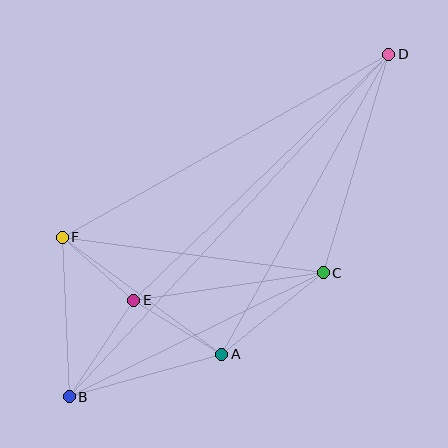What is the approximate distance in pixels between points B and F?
The distance between B and F is approximately 160 pixels.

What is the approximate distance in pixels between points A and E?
The distance between A and E is approximately 103 pixels.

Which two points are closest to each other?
Points E and F are closest to each other.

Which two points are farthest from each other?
Points B and D are farthest from each other.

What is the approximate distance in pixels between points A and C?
The distance between A and C is approximately 130 pixels.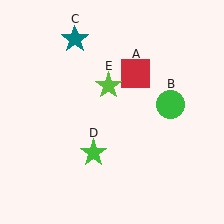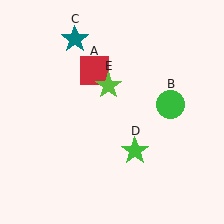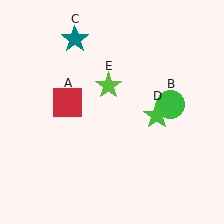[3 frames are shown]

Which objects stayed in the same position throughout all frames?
Green circle (object B) and teal star (object C) and lime star (object E) remained stationary.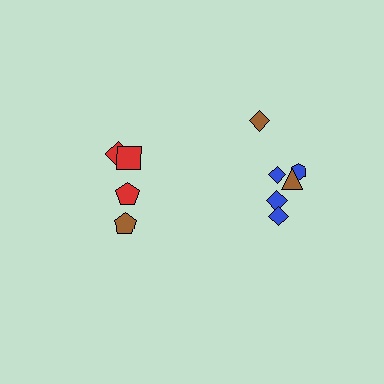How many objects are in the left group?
There are 4 objects.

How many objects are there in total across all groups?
There are 10 objects.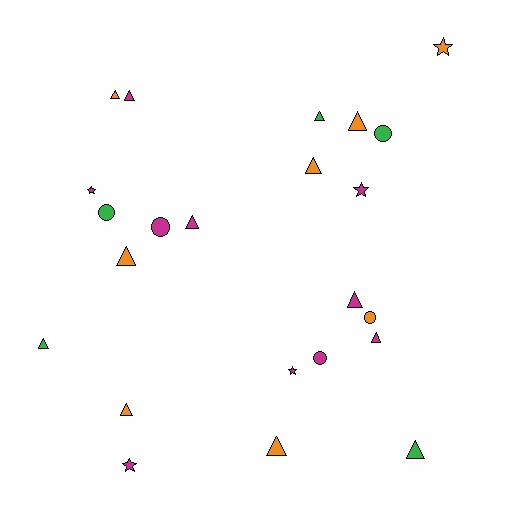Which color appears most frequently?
Magenta, with 10 objects.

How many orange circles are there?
There is 1 orange circle.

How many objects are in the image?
There are 23 objects.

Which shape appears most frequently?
Triangle, with 13 objects.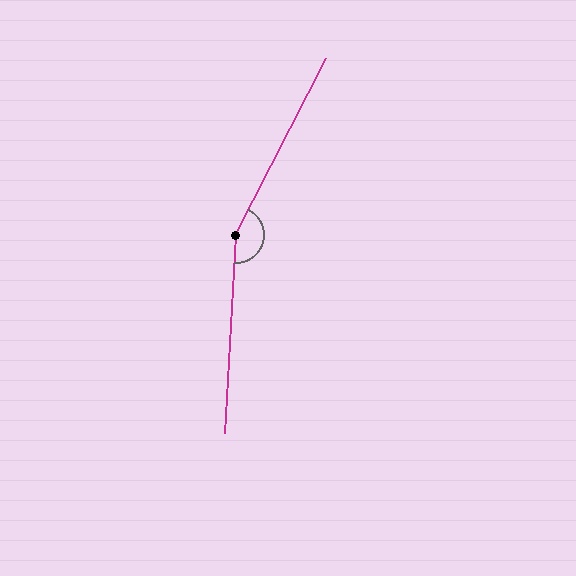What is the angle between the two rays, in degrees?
Approximately 156 degrees.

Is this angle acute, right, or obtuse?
It is obtuse.